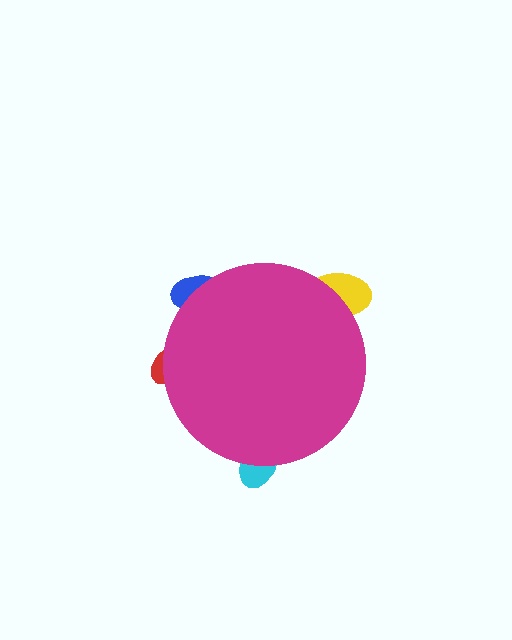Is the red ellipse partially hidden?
Yes, the red ellipse is partially hidden behind the magenta circle.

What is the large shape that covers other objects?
A magenta circle.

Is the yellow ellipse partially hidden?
Yes, the yellow ellipse is partially hidden behind the magenta circle.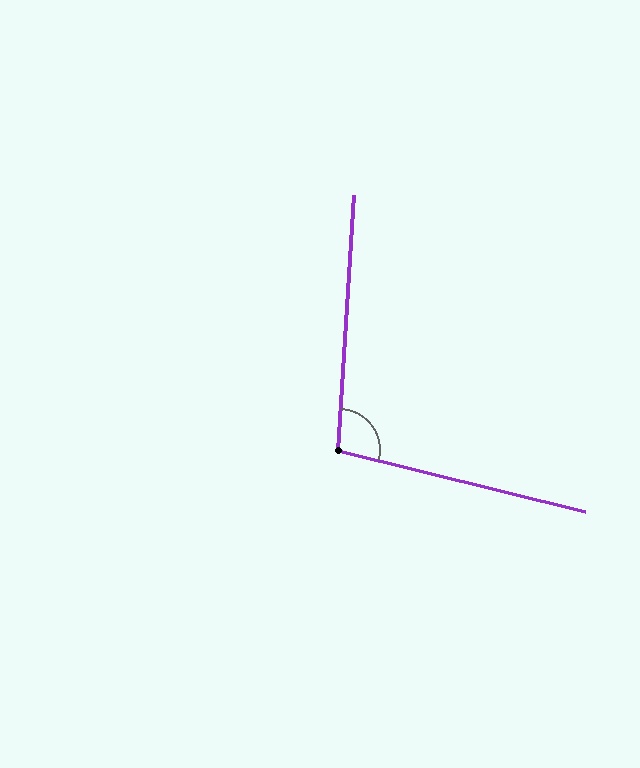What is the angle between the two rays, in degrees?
Approximately 100 degrees.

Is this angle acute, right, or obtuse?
It is obtuse.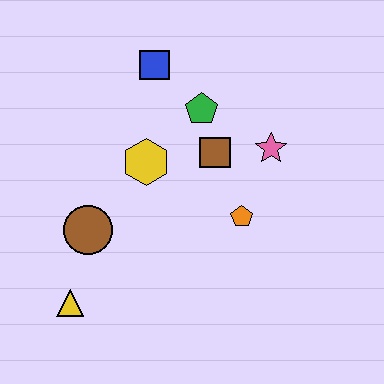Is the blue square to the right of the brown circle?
Yes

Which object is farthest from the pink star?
The yellow triangle is farthest from the pink star.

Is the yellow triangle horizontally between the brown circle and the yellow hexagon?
No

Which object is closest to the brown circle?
The yellow triangle is closest to the brown circle.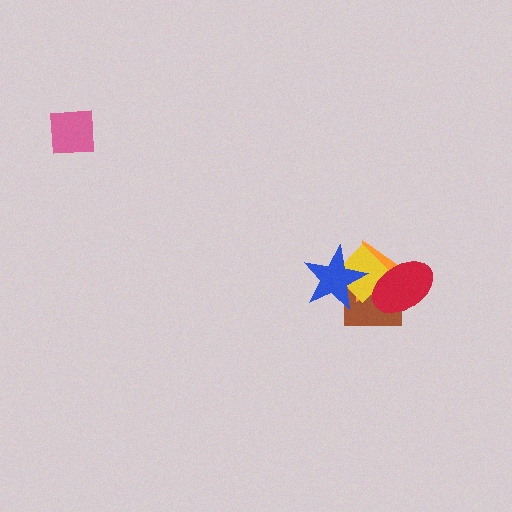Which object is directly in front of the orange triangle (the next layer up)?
The yellow diamond is directly in front of the orange triangle.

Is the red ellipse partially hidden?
No, no other shape covers it.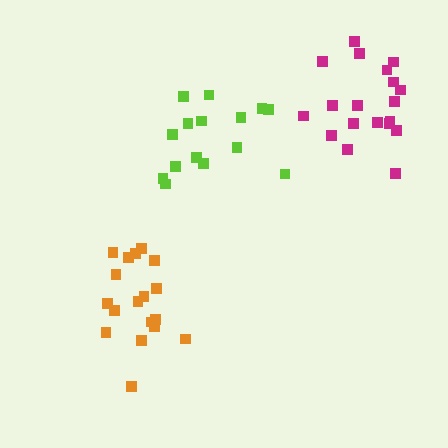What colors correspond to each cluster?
The clusters are colored: lime, magenta, orange.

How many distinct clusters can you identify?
There are 3 distinct clusters.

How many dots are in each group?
Group 1: 15 dots, Group 2: 19 dots, Group 3: 18 dots (52 total).